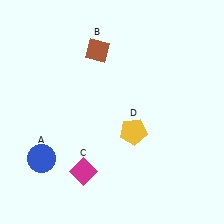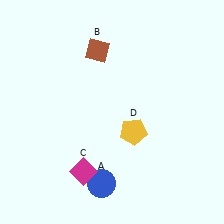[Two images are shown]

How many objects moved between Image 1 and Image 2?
1 object moved between the two images.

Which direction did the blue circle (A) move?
The blue circle (A) moved right.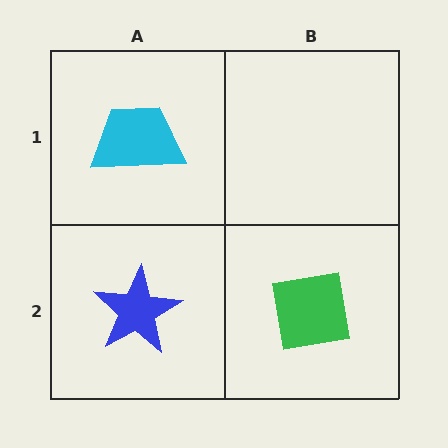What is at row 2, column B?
A green square.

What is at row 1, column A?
A cyan trapezoid.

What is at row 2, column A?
A blue star.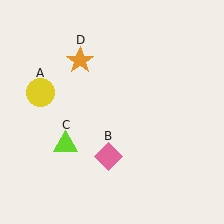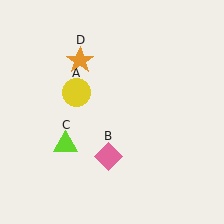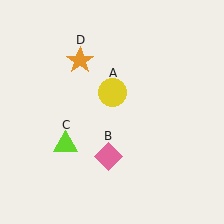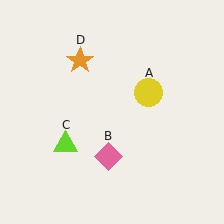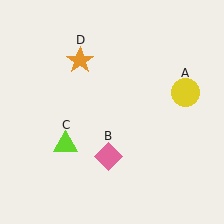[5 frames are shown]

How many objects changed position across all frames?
1 object changed position: yellow circle (object A).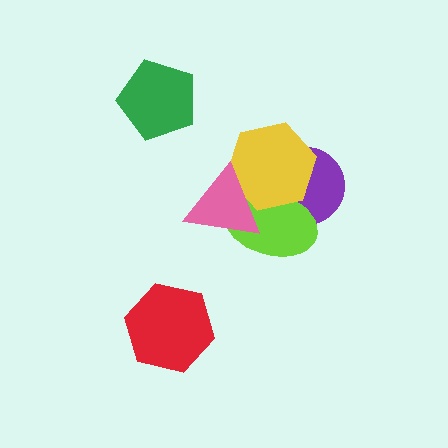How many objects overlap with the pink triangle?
2 objects overlap with the pink triangle.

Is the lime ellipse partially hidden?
Yes, it is partially covered by another shape.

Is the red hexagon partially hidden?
No, no other shape covers it.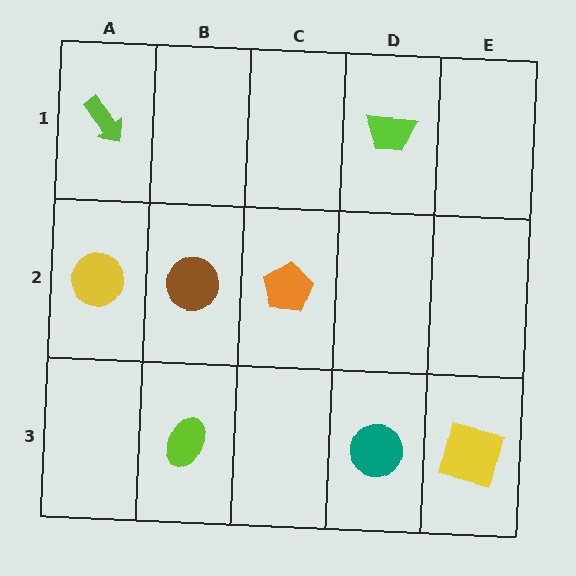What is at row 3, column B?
A lime ellipse.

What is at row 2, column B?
A brown circle.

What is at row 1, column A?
A lime arrow.